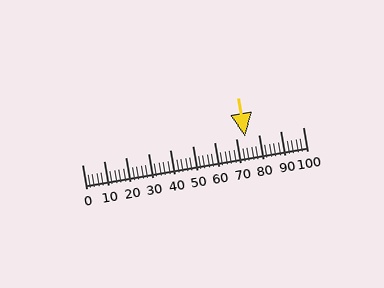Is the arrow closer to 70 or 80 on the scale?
The arrow is closer to 70.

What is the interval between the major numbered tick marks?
The major tick marks are spaced 10 units apart.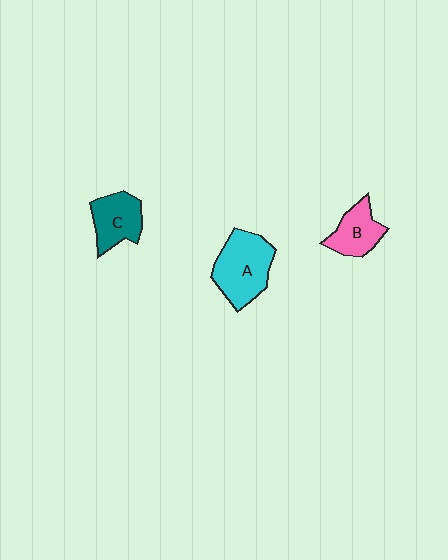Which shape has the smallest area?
Shape B (pink).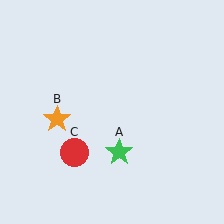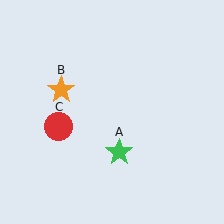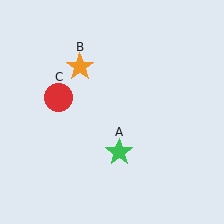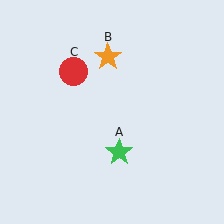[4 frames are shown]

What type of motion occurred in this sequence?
The orange star (object B), red circle (object C) rotated clockwise around the center of the scene.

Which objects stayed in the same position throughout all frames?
Green star (object A) remained stationary.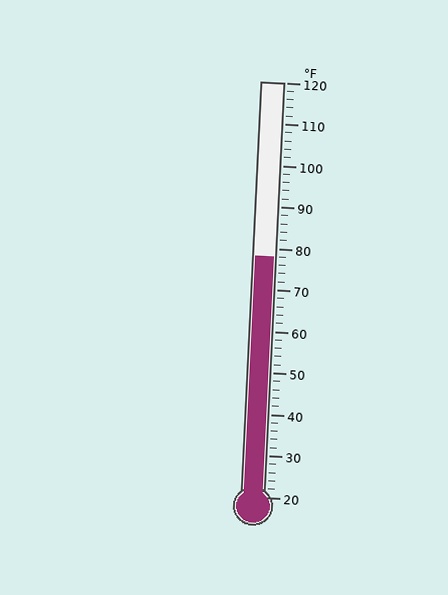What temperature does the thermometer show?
The thermometer shows approximately 78°F.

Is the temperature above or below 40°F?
The temperature is above 40°F.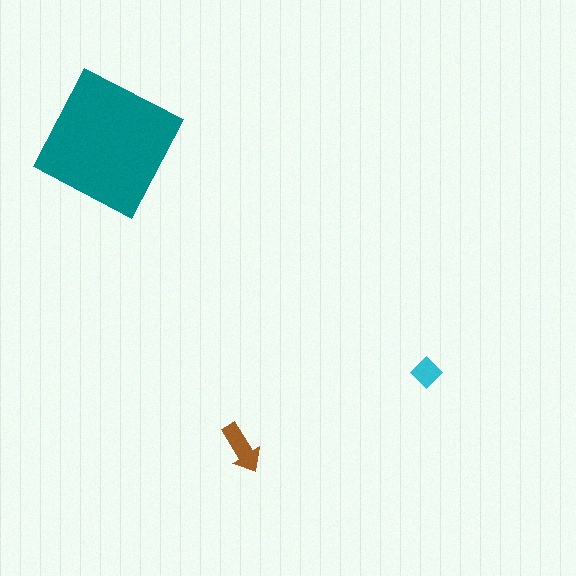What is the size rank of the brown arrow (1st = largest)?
2nd.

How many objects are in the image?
There are 3 objects in the image.